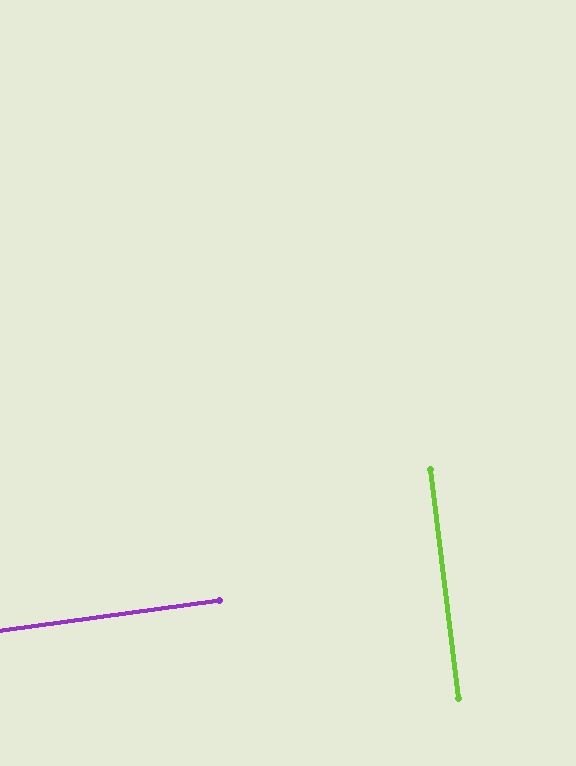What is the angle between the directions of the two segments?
Approximately 89 degrees.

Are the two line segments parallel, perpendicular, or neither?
Perpendicular — they meet at approximately 89°.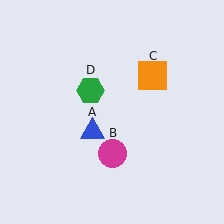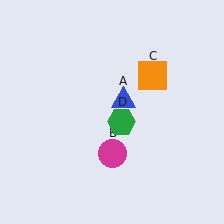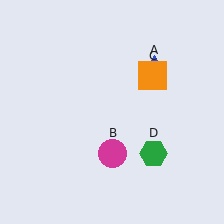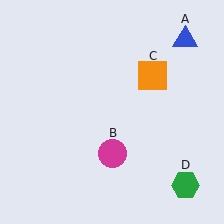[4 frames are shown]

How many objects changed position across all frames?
2 objects changed position: blue triangle (object A), green hexagon (object D).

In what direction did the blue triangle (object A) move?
The blue triangle (object A) moved up and to the right.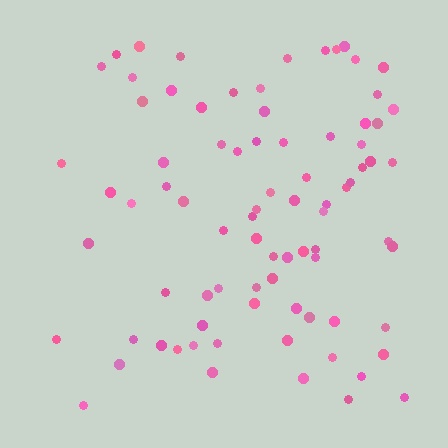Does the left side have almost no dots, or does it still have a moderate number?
Still a moderate number, just noticeably fewer than the right.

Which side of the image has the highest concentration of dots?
The right.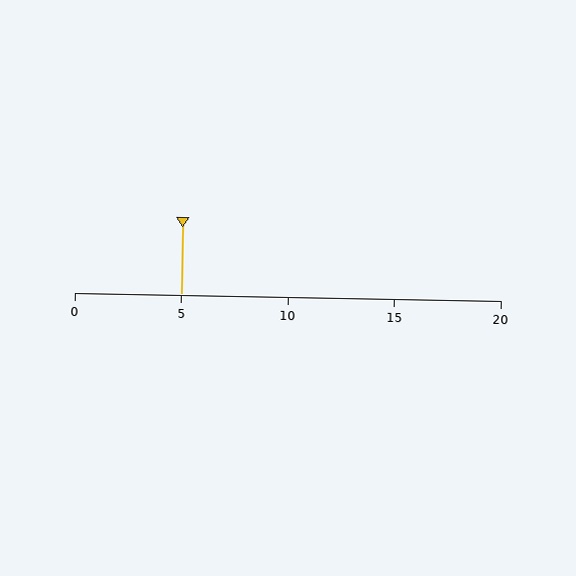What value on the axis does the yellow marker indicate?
The marker indicates approximately 5.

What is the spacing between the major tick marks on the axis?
The major ticks are spaced 5 apart.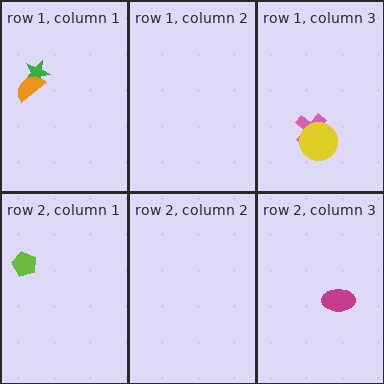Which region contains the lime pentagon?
The row 2, column 1 region.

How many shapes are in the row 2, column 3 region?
1.